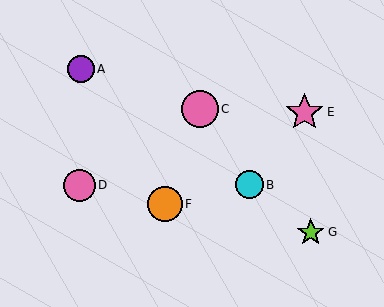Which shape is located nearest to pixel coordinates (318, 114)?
The pink star (labeled E) at (305, 112) is nearest to that location.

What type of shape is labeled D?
Shape D is a pink circle.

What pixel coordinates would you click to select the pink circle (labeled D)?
Click at (79, 185) to select the pink circle D.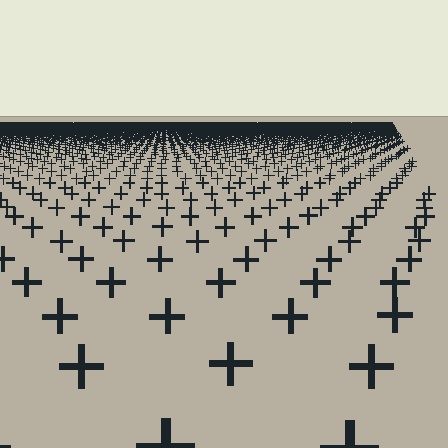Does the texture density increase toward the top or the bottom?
Density increases toward the top.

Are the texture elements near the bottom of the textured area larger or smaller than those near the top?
Larger. Near the bottom, elements are closer to the viewer and appear at a bigger on-screen size.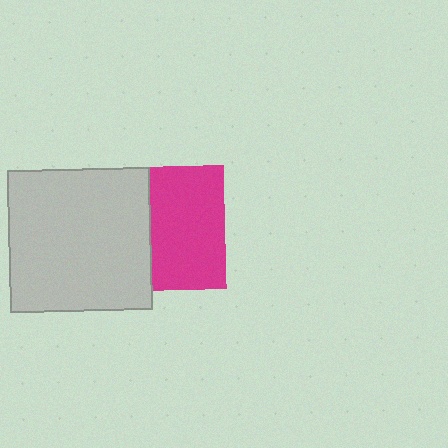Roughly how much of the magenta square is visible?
About half of it is visible (roughly 60%).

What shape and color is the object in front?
The object in front is a light gray square.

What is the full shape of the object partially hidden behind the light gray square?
The partially hidden object is a magenta square.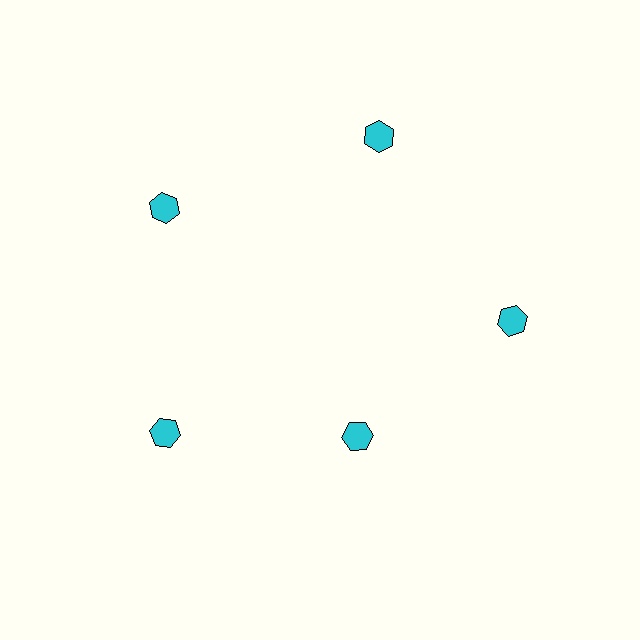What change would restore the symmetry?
The symmetry would be restored by moving it outward, back onto the ring so that all 5 hexagons sit at equal angles and equal distance from the center.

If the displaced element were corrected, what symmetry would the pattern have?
It would have 5-fold rotational symmetry — the pattern would map onto itself every 72 degrees.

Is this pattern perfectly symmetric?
No. The 5 cyan hexagons are arranged in a ring, but one element near the 5 o'clock position is pulled inward toward the center, breaking the 5-fold rotational symmetry.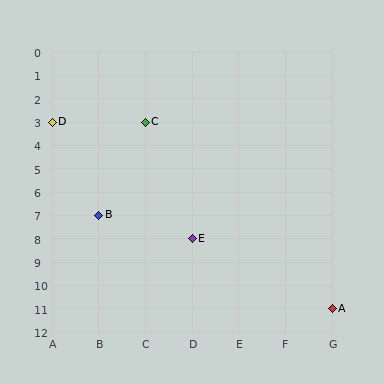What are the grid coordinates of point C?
Point C is at grid coordinates (C, 3).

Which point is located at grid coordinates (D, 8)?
Point E is at (D, 8).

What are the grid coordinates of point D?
Point D is at grid coordinates (A, 3).